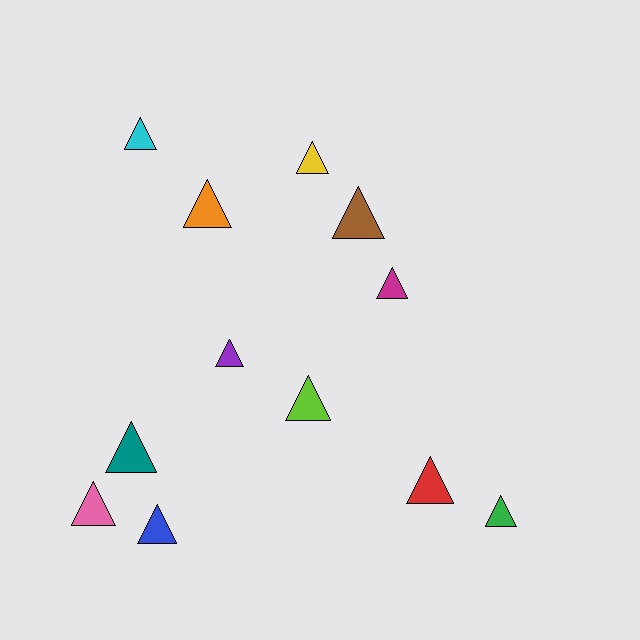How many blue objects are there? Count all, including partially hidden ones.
There is 1 blue object.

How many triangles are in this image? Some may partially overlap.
There are 12 triangles.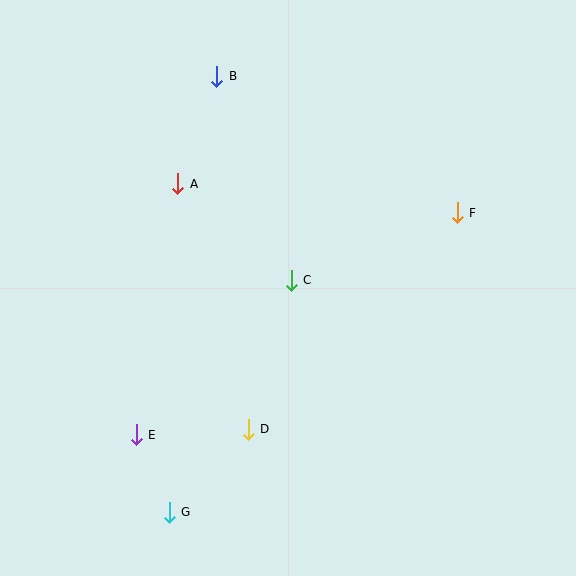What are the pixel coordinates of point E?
Point E is at (136, 435).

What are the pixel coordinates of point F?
Point F is at (457, 213).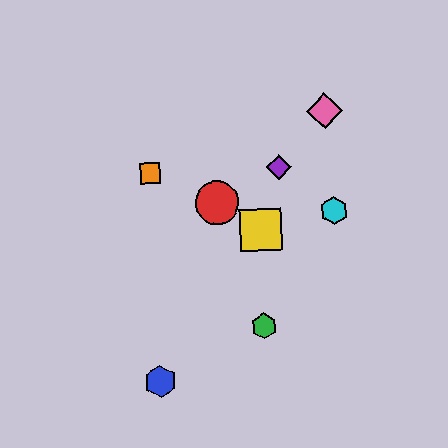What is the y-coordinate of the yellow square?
The yellow square is at y≈230.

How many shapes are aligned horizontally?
2 shapes (the purple diamond, the orange square) are aligned horizontally.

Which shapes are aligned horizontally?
The purple diamond, the orange square are aligned horizontally.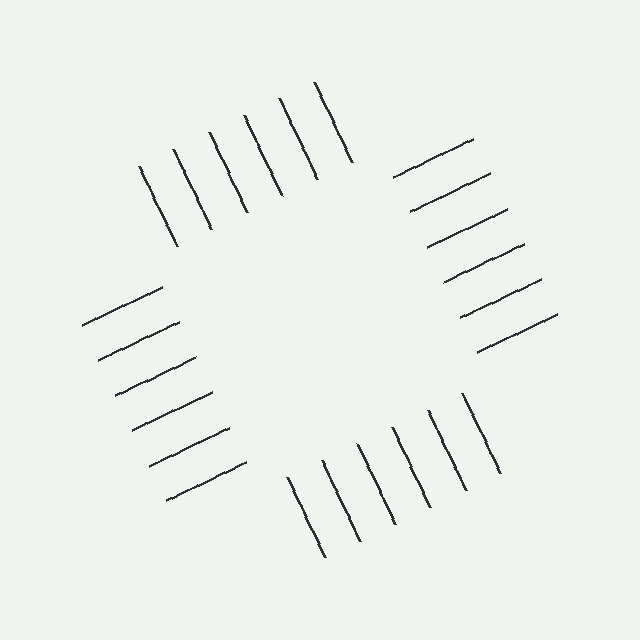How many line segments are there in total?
24 — 6 along each of the 4 edges.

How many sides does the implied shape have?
4 sides — the line-ends trace a square.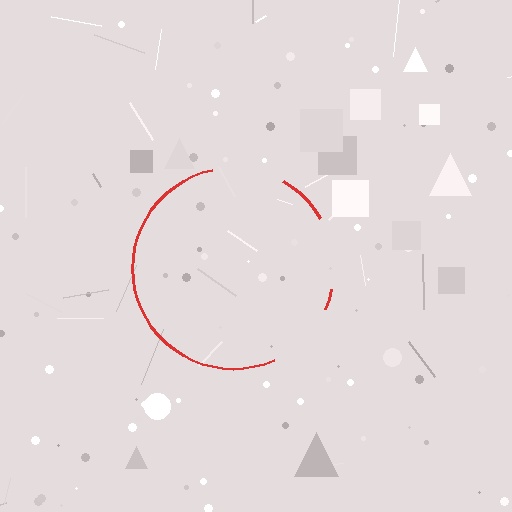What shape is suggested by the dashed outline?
The dashed outline suggests a circle.